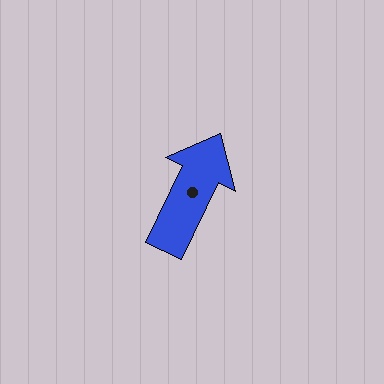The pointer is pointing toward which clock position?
Roughly 1 o'clock.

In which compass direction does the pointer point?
Northeast.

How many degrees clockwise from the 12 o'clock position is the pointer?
Approximately 26 degrees.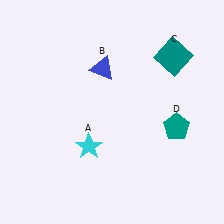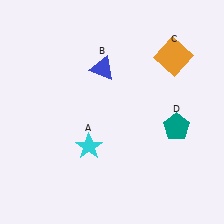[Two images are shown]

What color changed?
The square (C) changed from teal in Image 1 to orange in Image 2.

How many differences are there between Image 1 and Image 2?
There is 1 difference between the two images.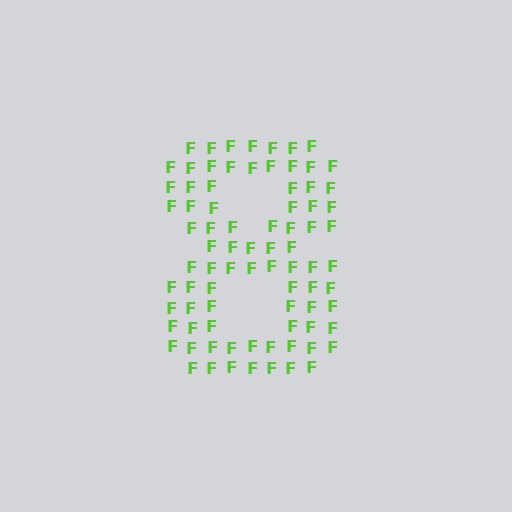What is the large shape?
The large shape is the digit 8.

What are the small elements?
The small elements are letter F's.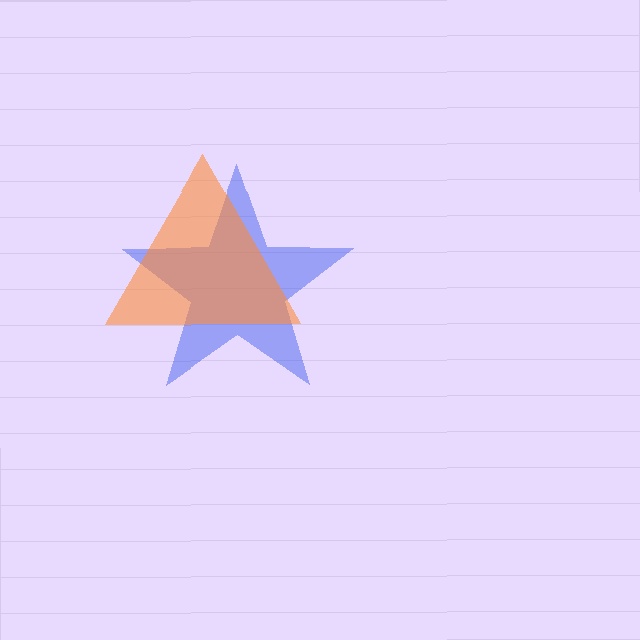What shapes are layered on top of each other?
The layered shapes are: a blue star, an orange triangle.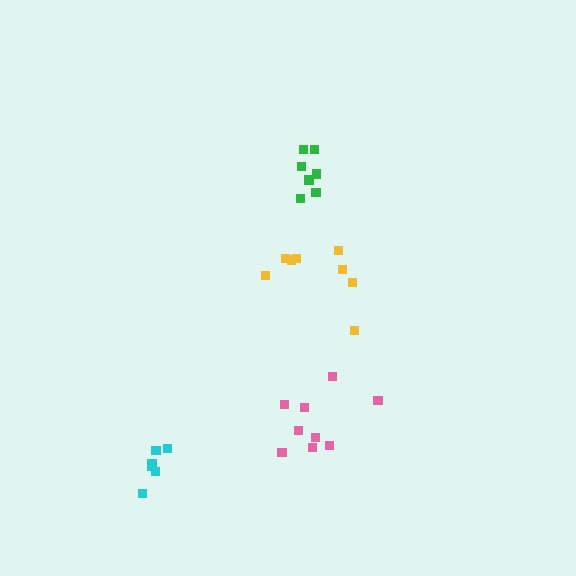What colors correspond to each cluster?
The clusters are colored: cyan, yellow, pink, green.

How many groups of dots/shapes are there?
There are 4 groups.